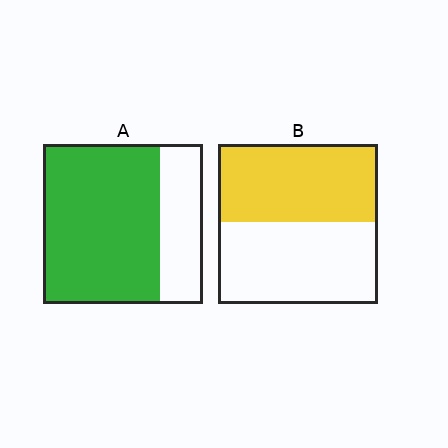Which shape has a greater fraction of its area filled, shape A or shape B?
Shape A.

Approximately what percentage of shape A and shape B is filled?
A is approximately 75% and B is approximately 50%.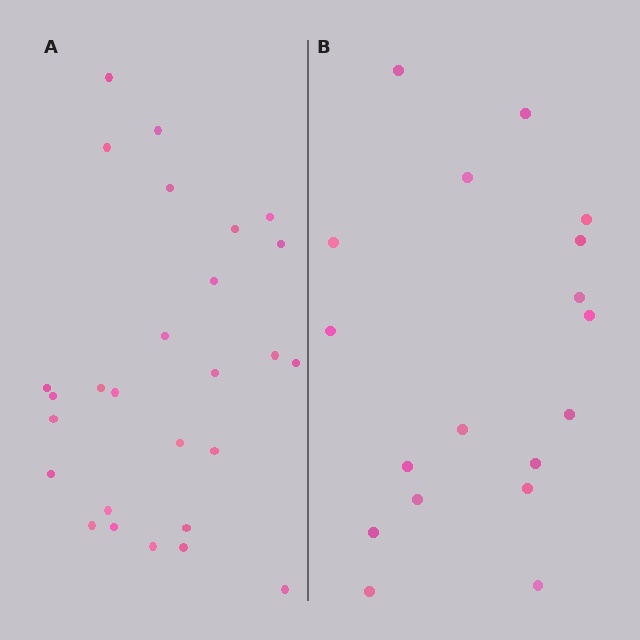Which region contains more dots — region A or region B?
Region A (the left region) has more dots.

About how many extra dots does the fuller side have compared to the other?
Region A has roughly 8 or so more dots than region B.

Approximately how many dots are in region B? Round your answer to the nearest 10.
About 20 dots. (The exact count is 18, which rounds to 20.)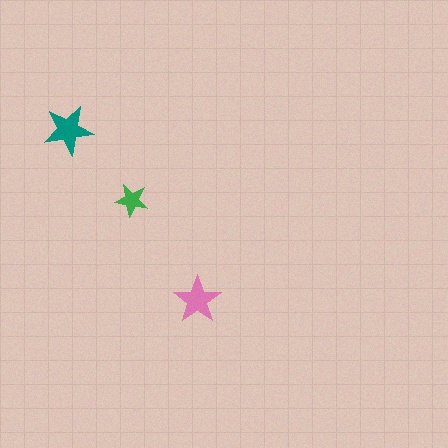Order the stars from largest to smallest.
the teal one, the pink one, the green one.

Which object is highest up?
The teal star is topmost.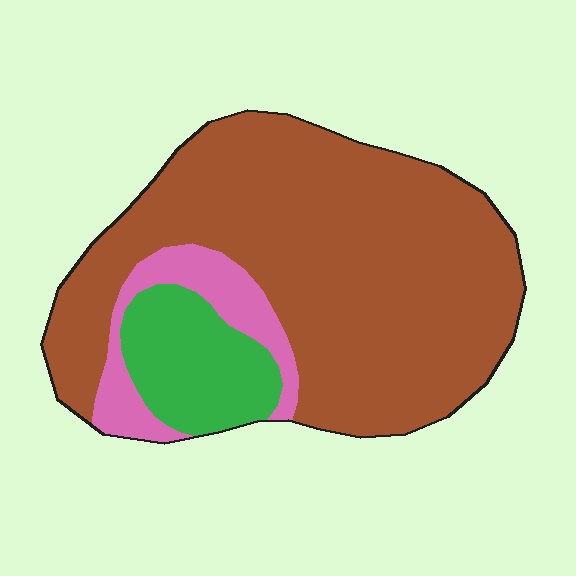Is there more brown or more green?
Brown.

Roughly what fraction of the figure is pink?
Pink takes up about one eighth (1/8) of the figure.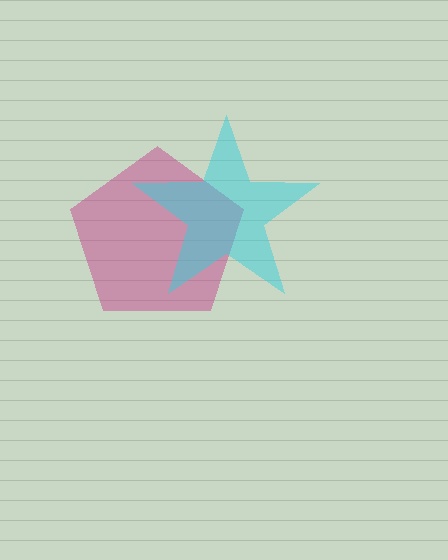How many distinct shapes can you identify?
There are 2 distinct shapes: a magenta pentagon, a cyan star.